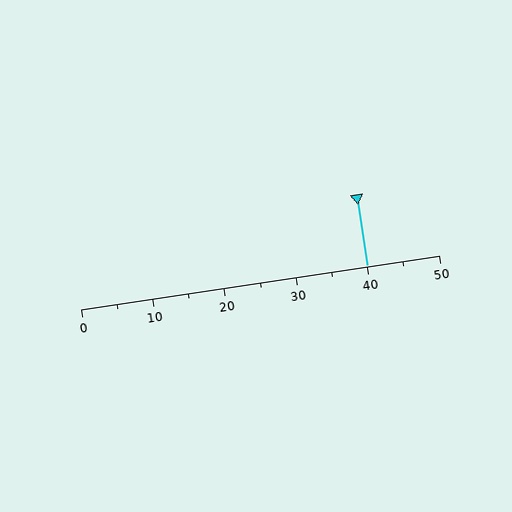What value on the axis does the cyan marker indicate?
The marker indicates approximately 40.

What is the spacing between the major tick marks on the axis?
The major ticks are spaced 10 apart.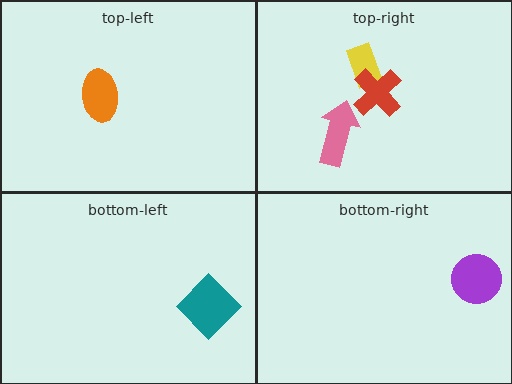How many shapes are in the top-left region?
1.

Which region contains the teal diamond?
The bottom-left region.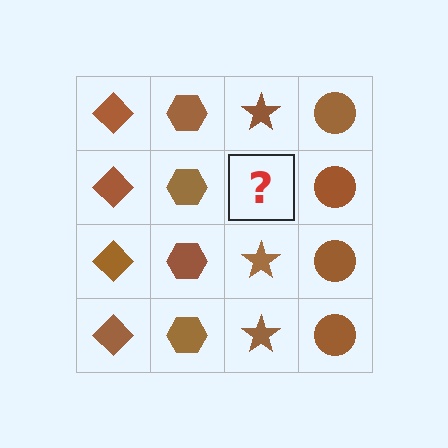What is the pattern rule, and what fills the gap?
The rule is that each column has a consistent shape. The gap should be filled with a brown star.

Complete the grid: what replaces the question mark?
The question mark should be replaced with a brown star.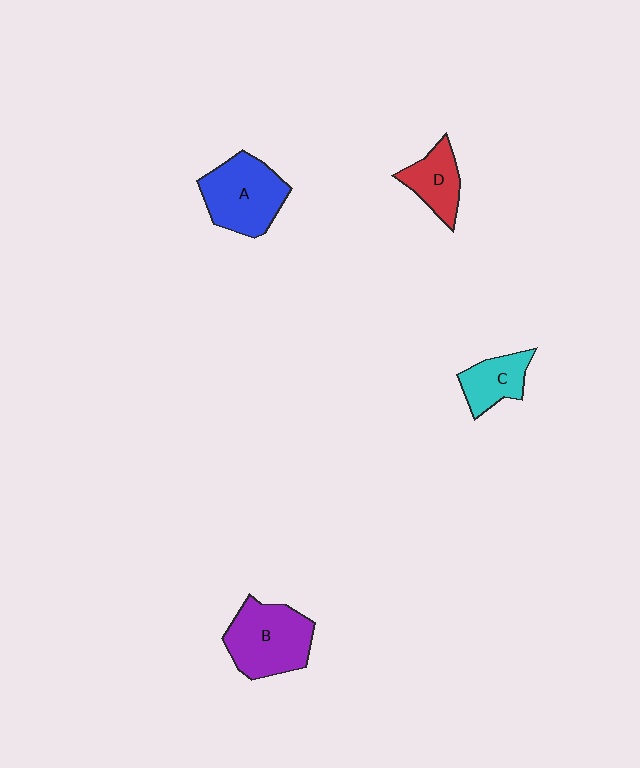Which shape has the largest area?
Shape B (purple).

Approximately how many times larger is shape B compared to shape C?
Approximately 1.8 times.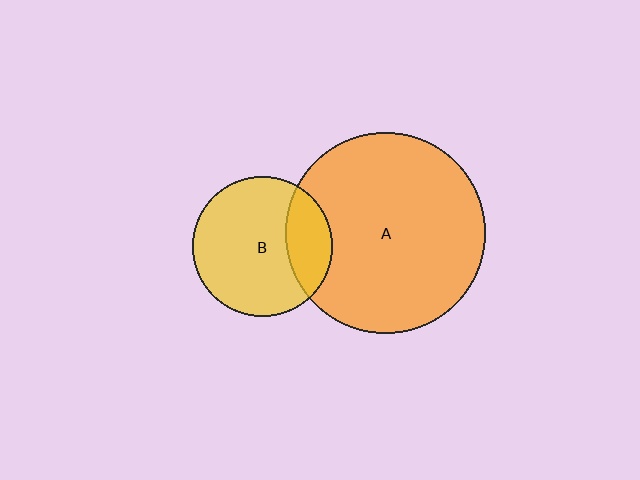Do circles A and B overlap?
Yes.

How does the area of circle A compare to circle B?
Approximately 2.0 times.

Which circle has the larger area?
Circle A (orange).